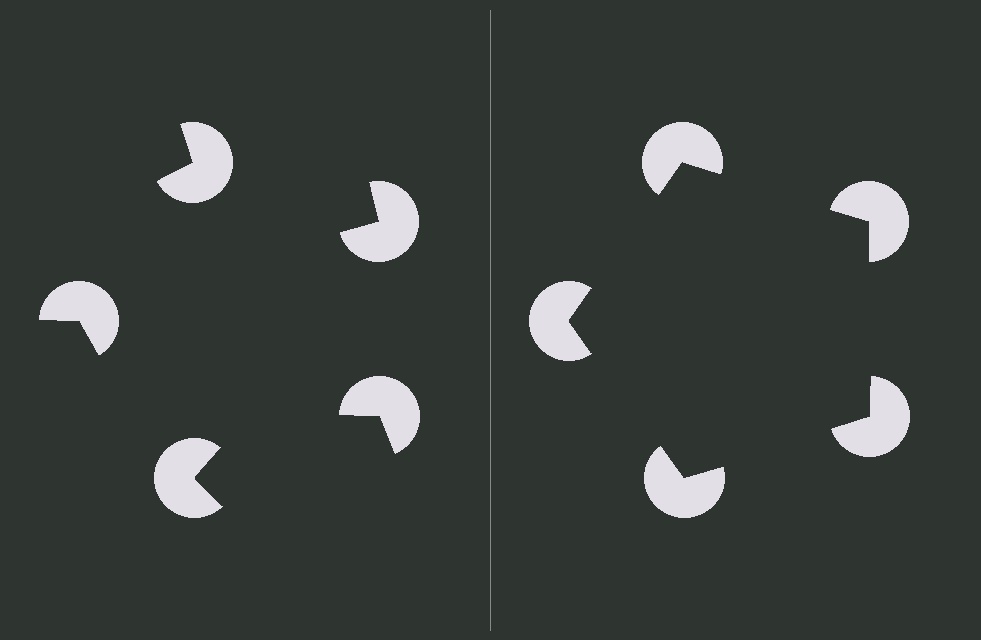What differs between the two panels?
The pac-man discs are positioned identically on both sides; only the wedge orientations differ. On the right they align to a pentagon; on the left they are misaligned.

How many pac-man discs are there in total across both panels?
10 — 5 on each side.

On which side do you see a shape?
An illusory pentagon appears on the right side. On the left side the wedge cuts are rotated, so no coherent shape forms.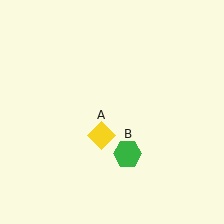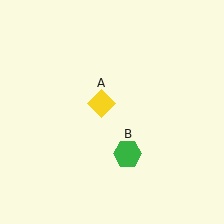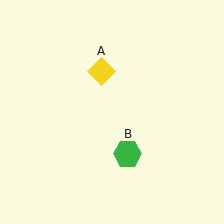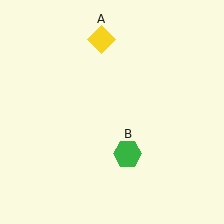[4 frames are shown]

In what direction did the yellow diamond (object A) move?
The yellow diamond (object A) moved up.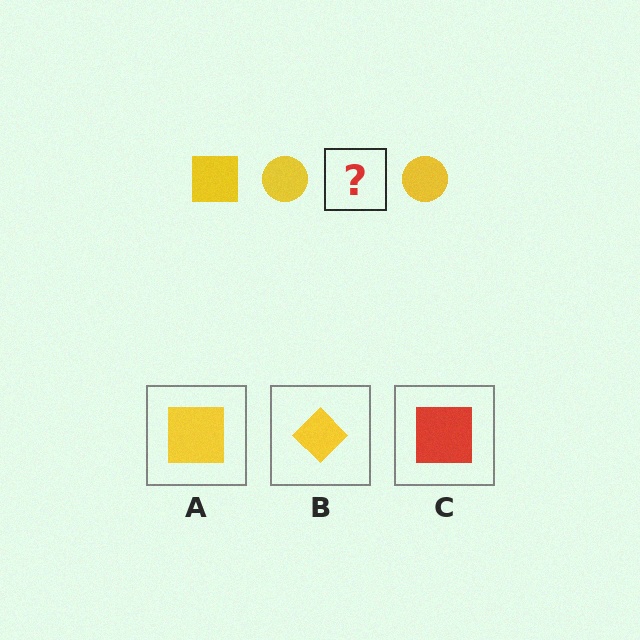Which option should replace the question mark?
Option A.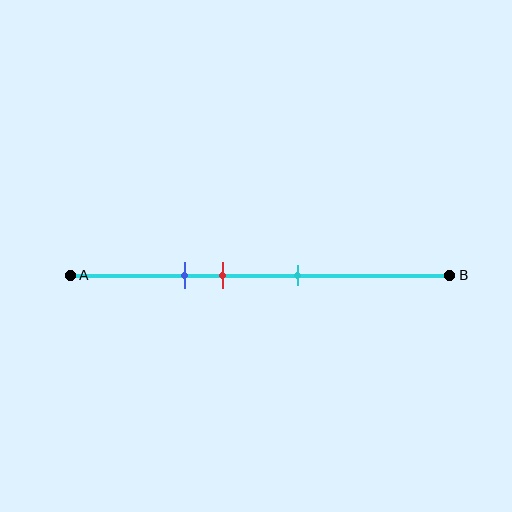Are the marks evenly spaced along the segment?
Yes, the marks are approximately evenly spaced.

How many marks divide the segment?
There are 3 marks dividing the segment.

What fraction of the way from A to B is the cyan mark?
The cyan mark is approximately 60% (0.6) of the way from A to B.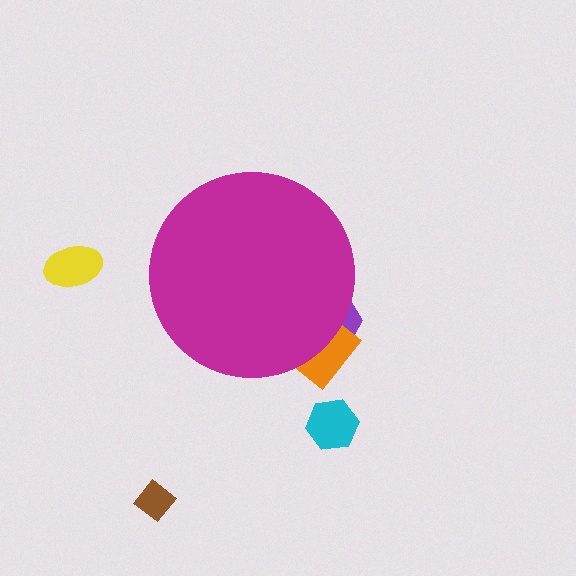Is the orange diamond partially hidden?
Yes, the orange diamond is partially hidden behind the magenta circle.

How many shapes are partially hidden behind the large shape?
2 shapes are partially hidden.